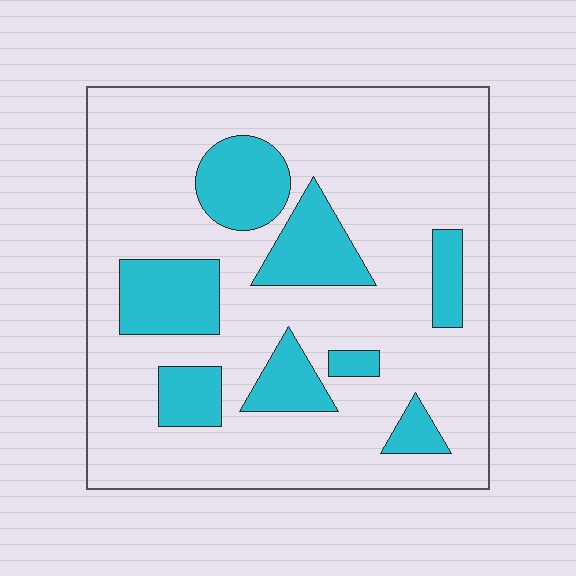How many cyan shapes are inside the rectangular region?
8.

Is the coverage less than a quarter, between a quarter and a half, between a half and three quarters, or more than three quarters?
Less than a quarter.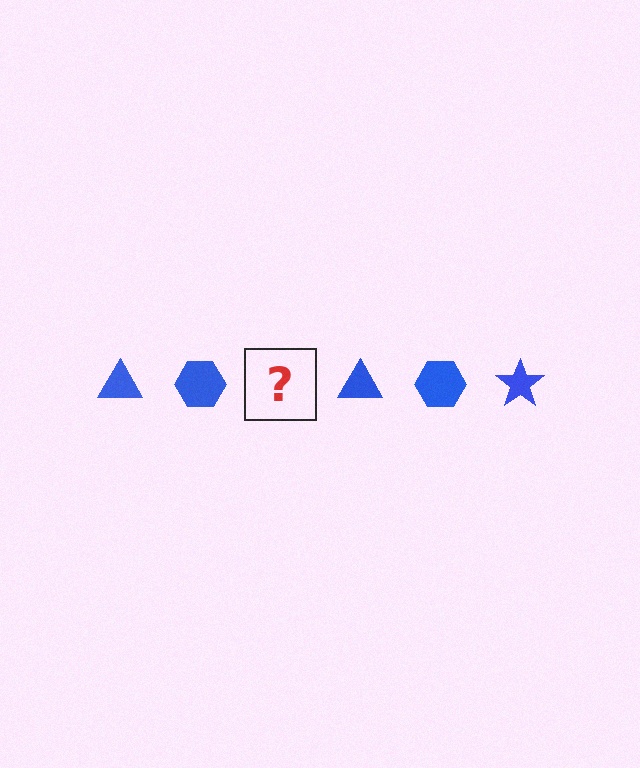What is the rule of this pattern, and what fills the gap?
The rule is that the pattern cycles through triangle, hexagon, star shapes in blue. The gap should be filled with a blue star.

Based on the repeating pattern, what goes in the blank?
The blank should be a blue star.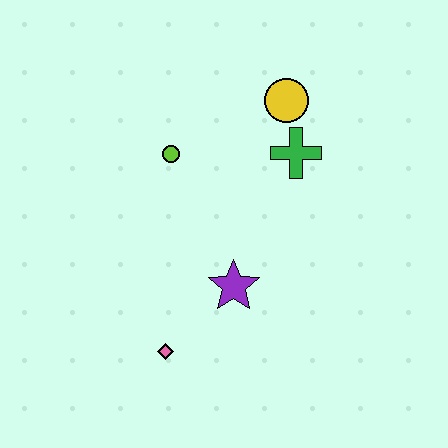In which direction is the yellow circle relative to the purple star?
The yellow circle is above the purple star.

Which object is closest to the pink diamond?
The purple star is closest to the pink diamond.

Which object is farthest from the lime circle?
The pink diamond is farthest from the lime circle.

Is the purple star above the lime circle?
No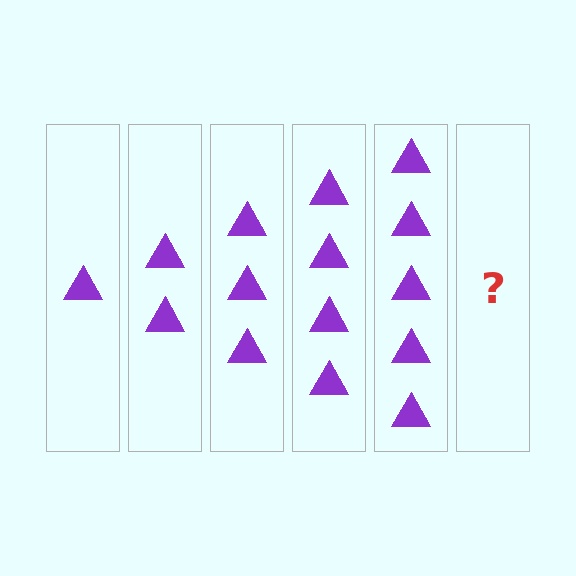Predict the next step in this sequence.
The next step is 6 triangles.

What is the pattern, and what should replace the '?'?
The pattern is that each step adds one more triangle. The '?' should be 6 triangles.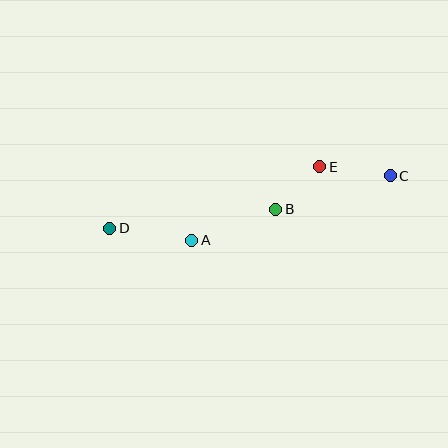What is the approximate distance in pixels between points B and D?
The distance between B and D is approximately 167 pixels.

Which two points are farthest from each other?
Points C and D are farthest from each other.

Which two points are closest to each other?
Points B and E are closest to each other.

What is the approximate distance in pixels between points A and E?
The distance between A and E is approximately 148 pixels.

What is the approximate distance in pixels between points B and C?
The distance between B and C is approximately 119 pixels.